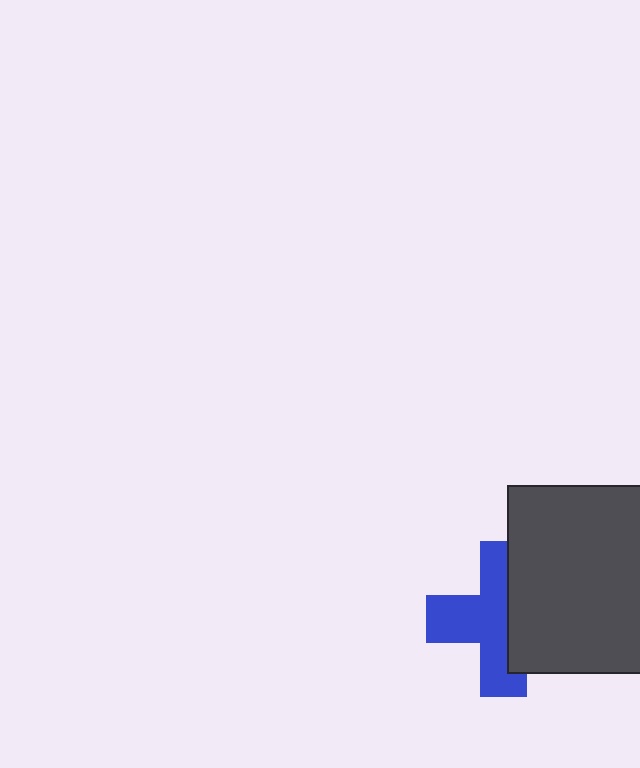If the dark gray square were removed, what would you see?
You would see the complete blue cross.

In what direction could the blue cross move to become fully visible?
The blue cross could move left. That would shift it out from behind the dark gray square entirely.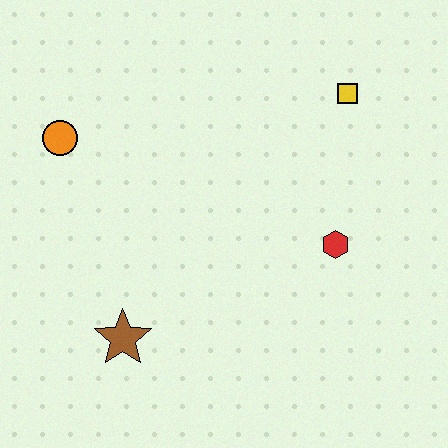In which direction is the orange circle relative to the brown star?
The orange circle is above the brown star.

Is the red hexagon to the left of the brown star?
No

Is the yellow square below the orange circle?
No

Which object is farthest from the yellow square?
The brown star is farthest from the yellow square.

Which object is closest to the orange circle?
The brown star is closest to the orange circle.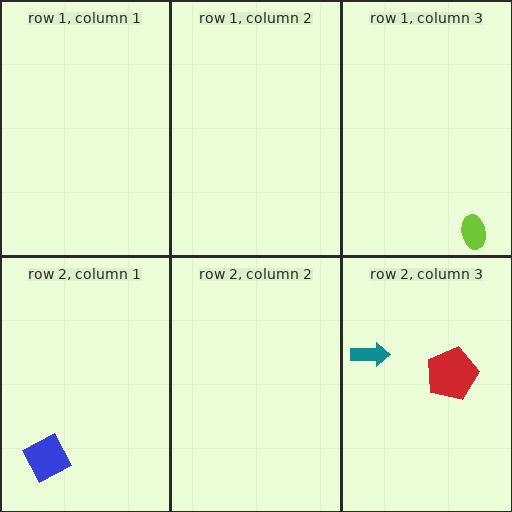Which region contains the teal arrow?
The row 2, column 3 region.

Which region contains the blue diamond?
The row 2, column 1 region.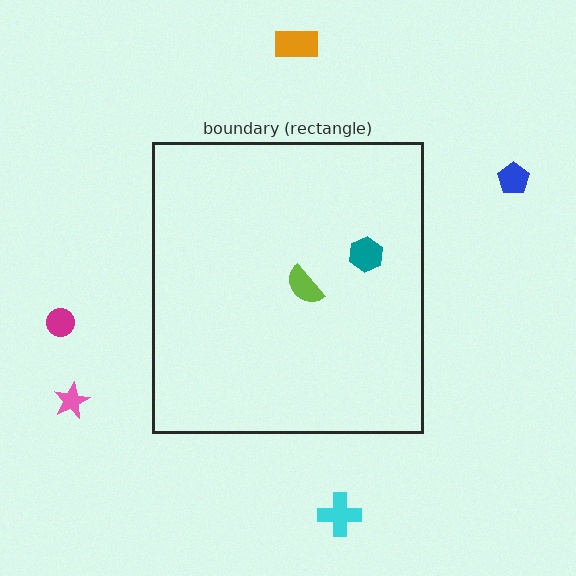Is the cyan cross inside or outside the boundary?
Outside.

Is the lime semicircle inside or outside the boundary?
Inside.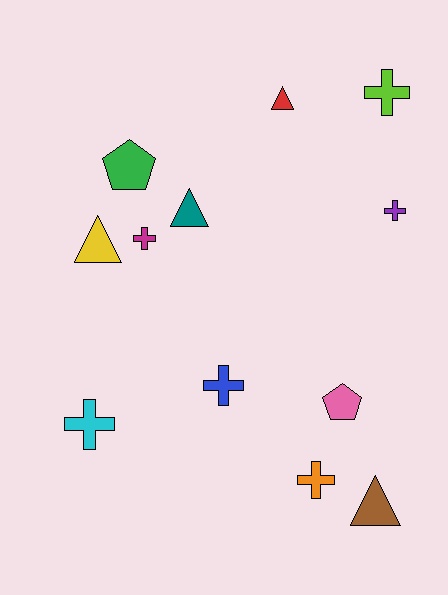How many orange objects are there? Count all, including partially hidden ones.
There is 1 orange object.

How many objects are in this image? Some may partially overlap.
There are 12 objects.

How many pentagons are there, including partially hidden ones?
There are 2 pentagons.